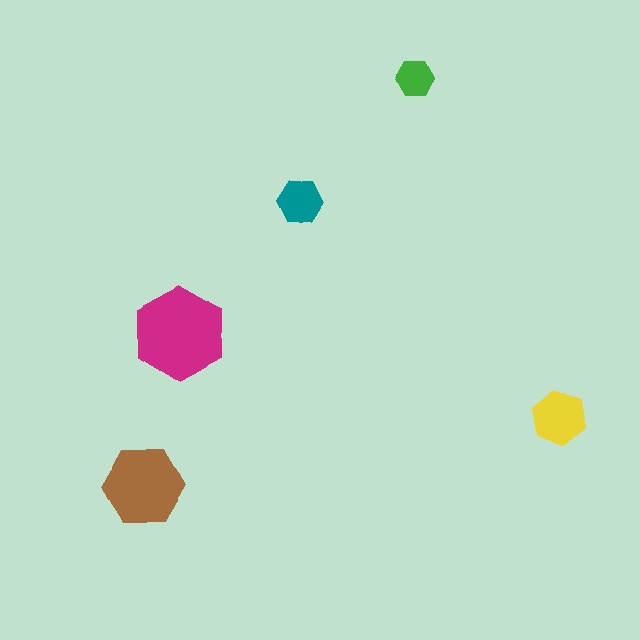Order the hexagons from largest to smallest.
the magenta one, the brown one, the yellow one, the teal one, the green one.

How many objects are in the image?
There are 5 objects in the image.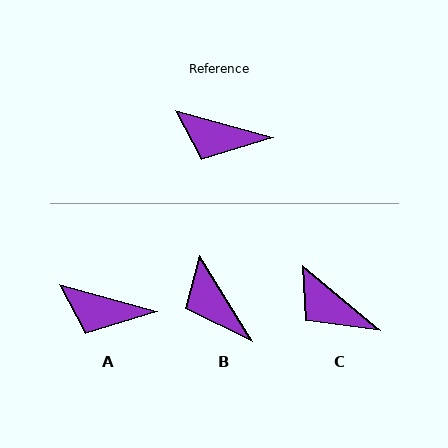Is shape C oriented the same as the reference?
No, it is off by about 25 degrees.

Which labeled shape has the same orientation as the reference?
A.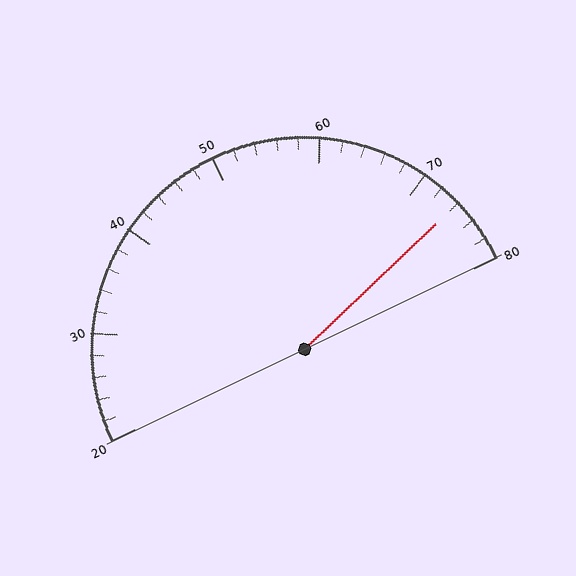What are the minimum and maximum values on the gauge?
The gauge ranges from 20 to 80.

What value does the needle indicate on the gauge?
The needle indicates approximately 74.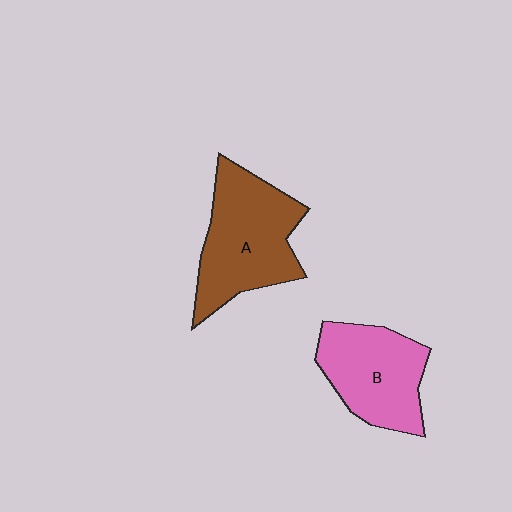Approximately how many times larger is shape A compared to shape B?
Approximately 1.2 times.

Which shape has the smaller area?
Shape B (pink).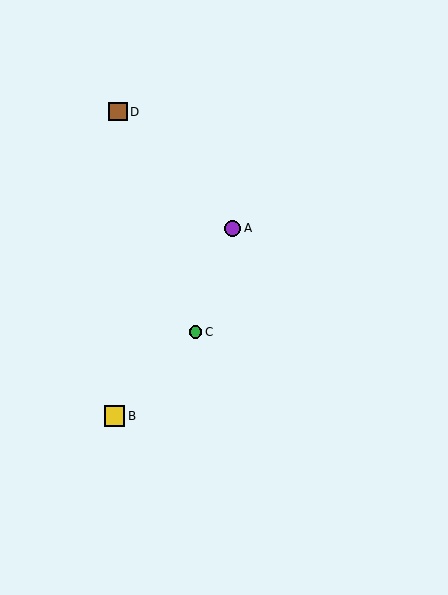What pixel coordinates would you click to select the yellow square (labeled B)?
Click at (114, 416) to select the yellow square B.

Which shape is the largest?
The yellow square (labeled B) is the largest.